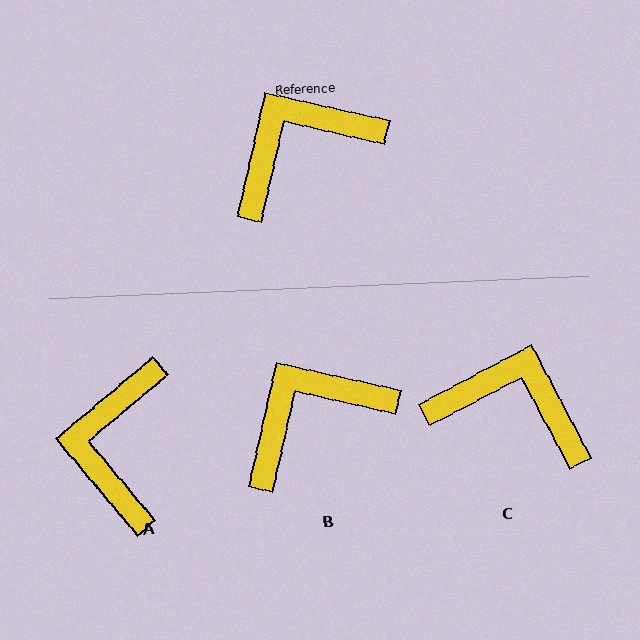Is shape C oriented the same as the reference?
No, it is off by about 50 degrees.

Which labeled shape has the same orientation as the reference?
B.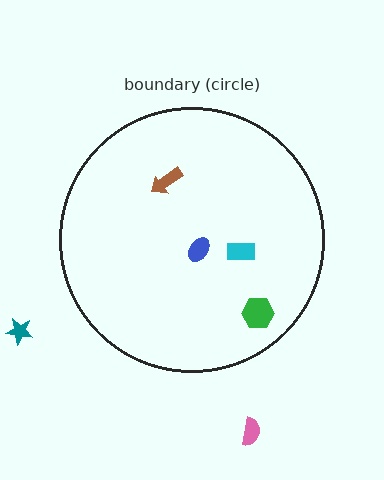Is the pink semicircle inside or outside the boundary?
Outside.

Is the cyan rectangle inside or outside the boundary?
Inside.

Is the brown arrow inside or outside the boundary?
Inside.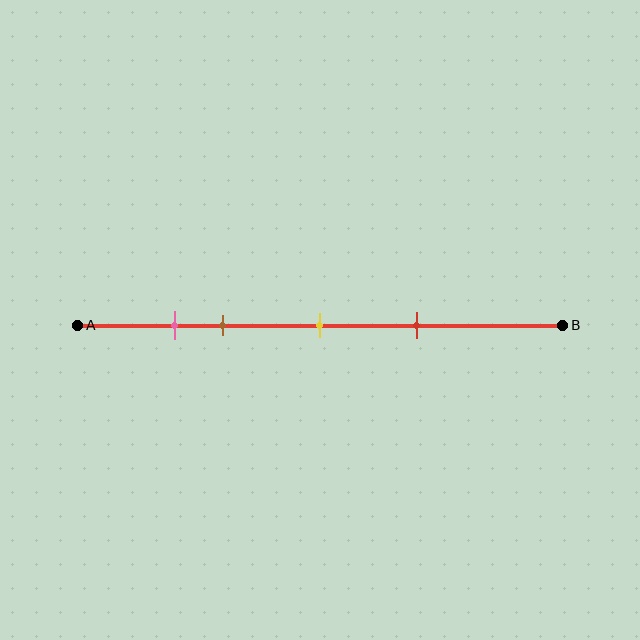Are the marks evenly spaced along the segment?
No, the marks are not evenly spaced.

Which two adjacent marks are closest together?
The pink and brown marks are the closest adjacent pair.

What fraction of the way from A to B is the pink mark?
The pink mark is approximately 20% (0.2) of the way from A to B.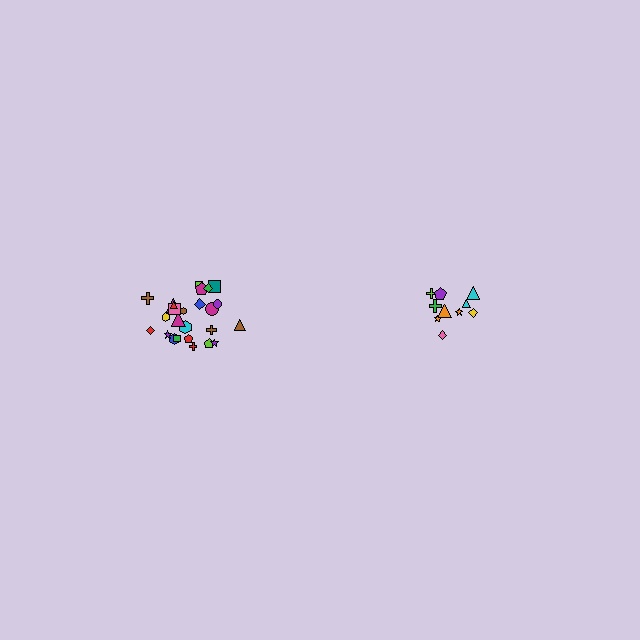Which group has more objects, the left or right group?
The left group.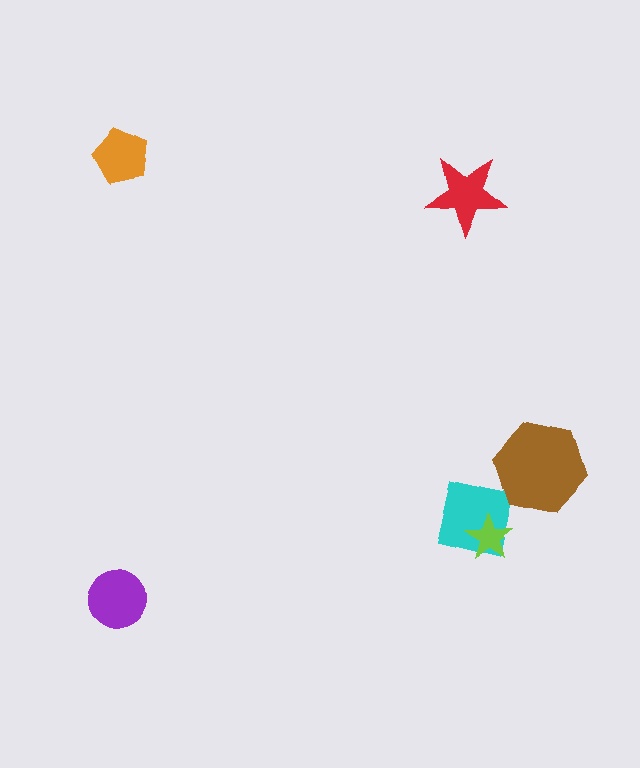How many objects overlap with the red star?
0 objects overlap with the red star.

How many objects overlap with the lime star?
1 object overlaps with the lime star.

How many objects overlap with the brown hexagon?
0 objects overlap with the brown hexagon.